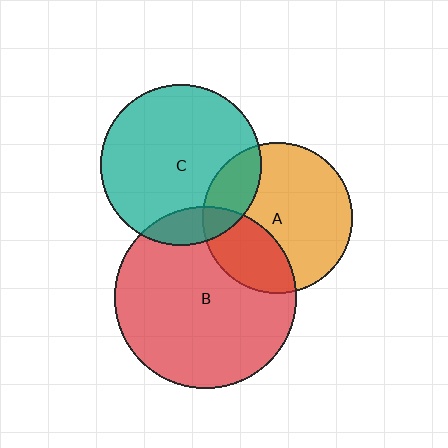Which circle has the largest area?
Circle B (red).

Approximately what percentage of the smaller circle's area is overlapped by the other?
Approximately 20%.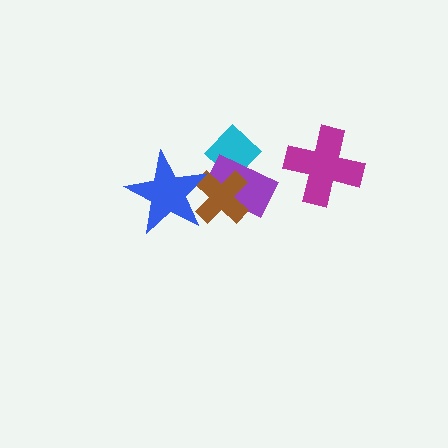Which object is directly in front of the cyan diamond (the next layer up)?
The purple rectangle is directly in front of the cyan diamond.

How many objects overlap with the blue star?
1 object overlaps with the blue star.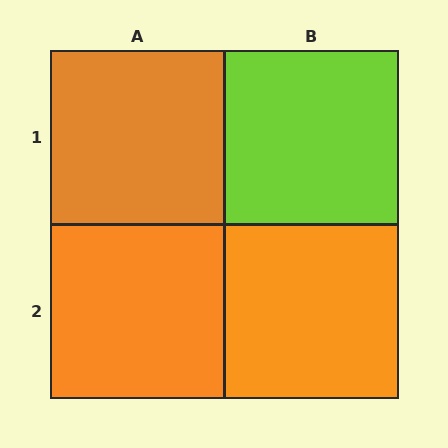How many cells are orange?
3 cells are orange.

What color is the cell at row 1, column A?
Orange.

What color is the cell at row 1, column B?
Lime.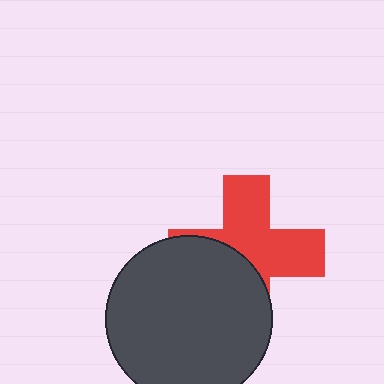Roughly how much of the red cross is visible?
About half of it is visible (roughly 56%).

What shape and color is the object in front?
The object in front is a dark gray circle.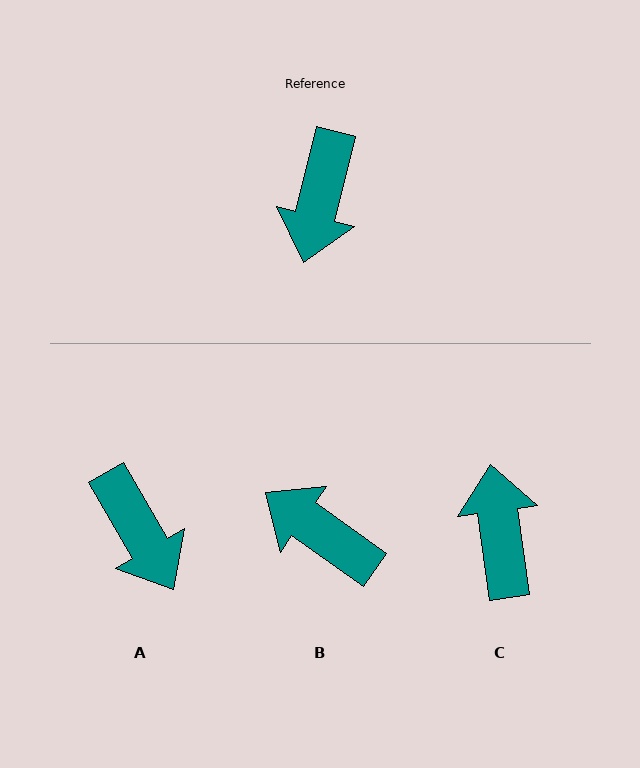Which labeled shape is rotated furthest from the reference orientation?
C, about 158 degrees away.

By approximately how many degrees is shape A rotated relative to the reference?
Approximately 44 degrees counter-clockwise.